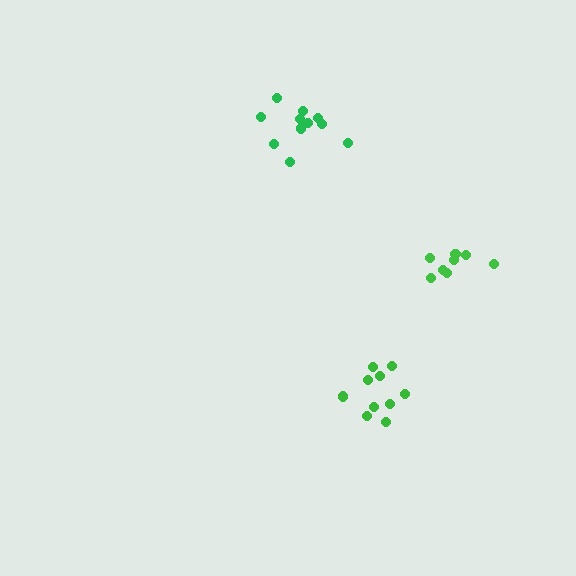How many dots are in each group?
Group 1: 11 dots, Group 2: 10 dots, Group 3: 8 dots (29 total).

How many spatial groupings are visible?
There are 3 spatial groupings.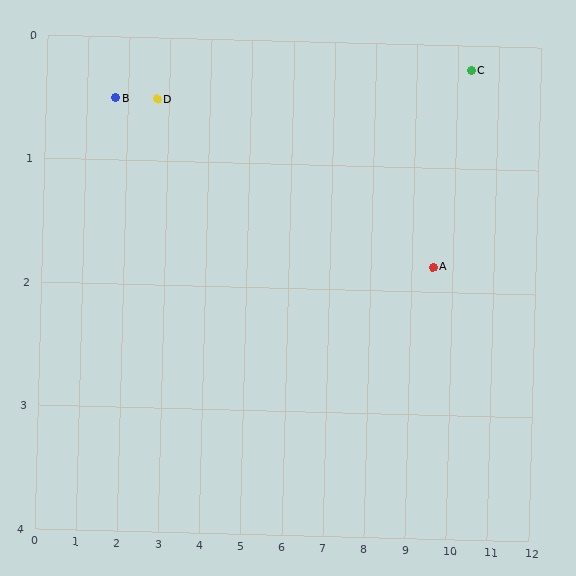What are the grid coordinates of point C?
Point C is at approximately (10.3, 0.2).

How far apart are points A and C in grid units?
Points A and C are about 1.8 grid units apart.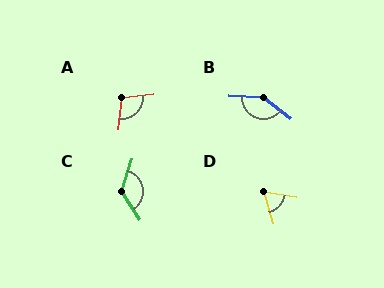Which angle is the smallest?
D, at approximately 65 degrees.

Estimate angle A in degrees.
Approximately 102 degrees.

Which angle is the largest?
B, at approximately 145 degrees.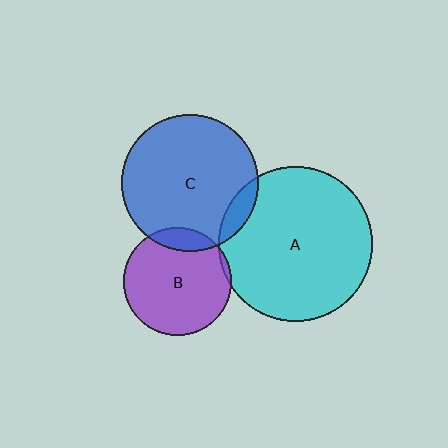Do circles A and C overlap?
Yes.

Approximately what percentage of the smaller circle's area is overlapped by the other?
Approximately 10%.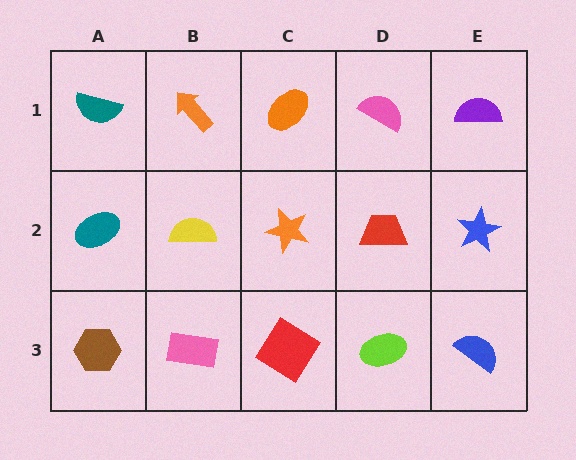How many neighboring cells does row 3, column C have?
3.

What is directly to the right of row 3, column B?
A red diamond.